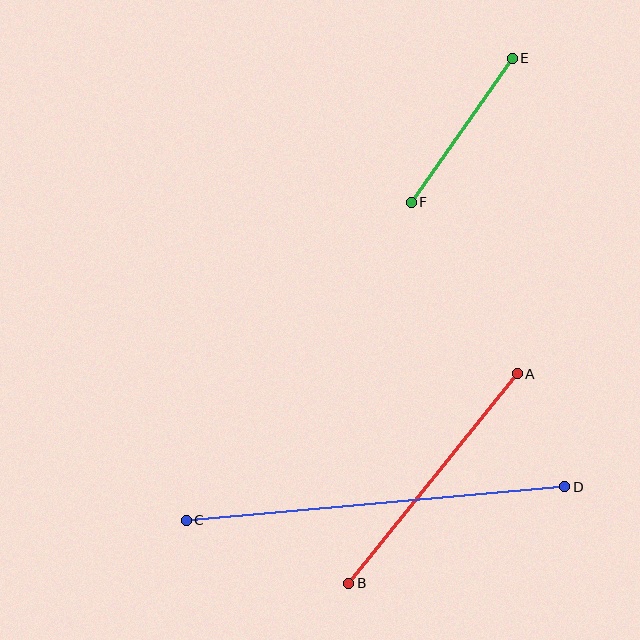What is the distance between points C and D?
The distance is approximately 380 pixels.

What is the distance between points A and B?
The distance is approximately 269 pixels.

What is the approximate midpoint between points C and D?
The midpoint is at approximately (376, 503) pixels.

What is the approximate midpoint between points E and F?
The midpoint is at approximately (462, 130) pixels.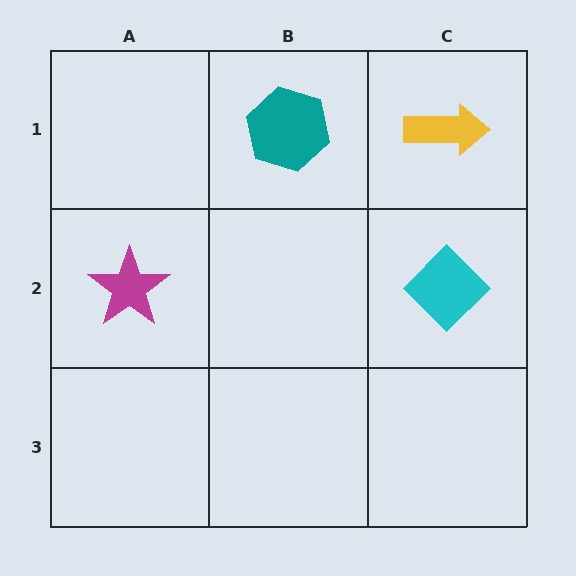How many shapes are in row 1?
2 shapes.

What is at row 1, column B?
A teal hexagon.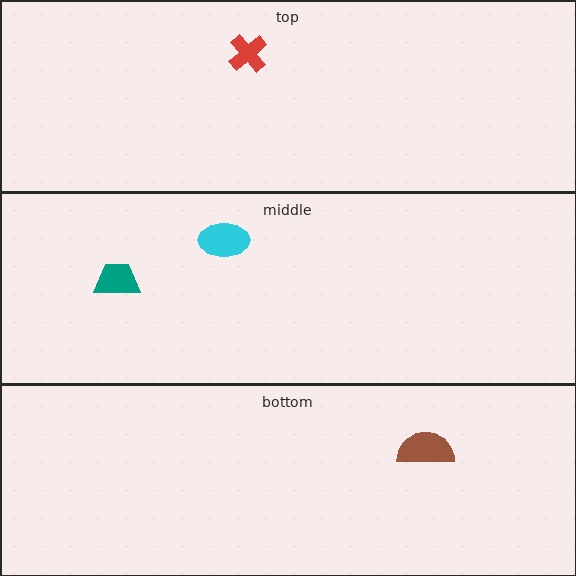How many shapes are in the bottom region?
1.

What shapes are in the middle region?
The teal trapezoid, the cyan ellipse.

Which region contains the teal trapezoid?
The middle region.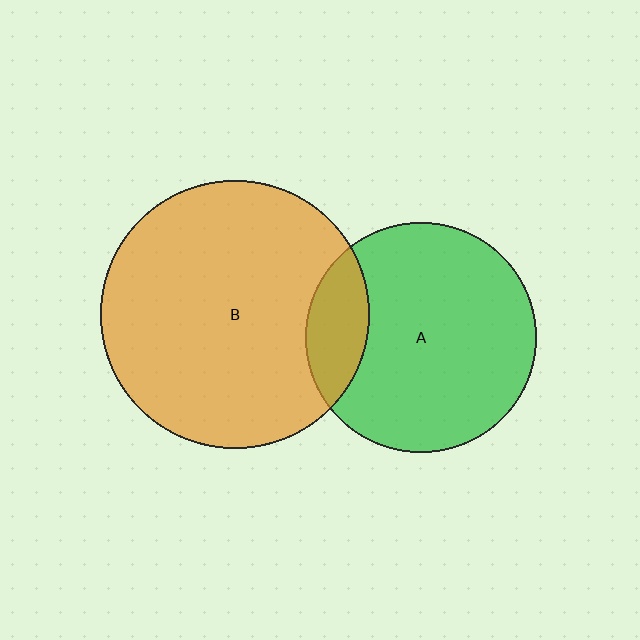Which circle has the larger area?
Circle B (orange).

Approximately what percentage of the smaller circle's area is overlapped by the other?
Approximately 15%.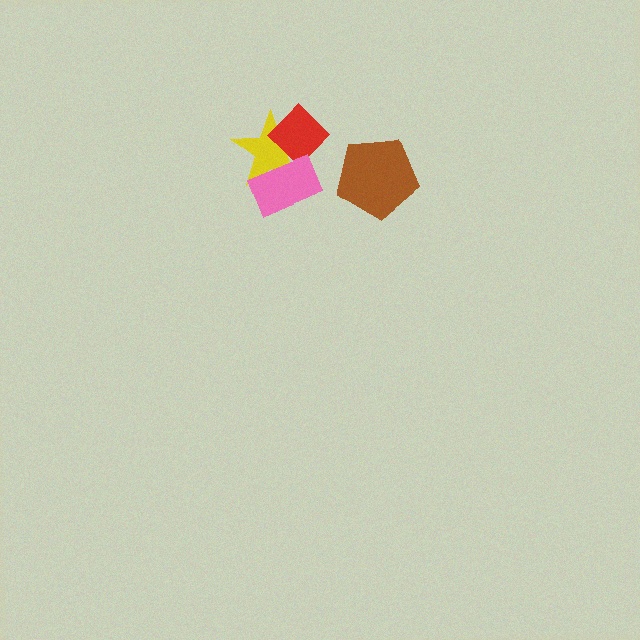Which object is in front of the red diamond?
The pink rectangle is in front of the red diamond.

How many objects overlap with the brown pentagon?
0 objects overlap with the brown pentagon.